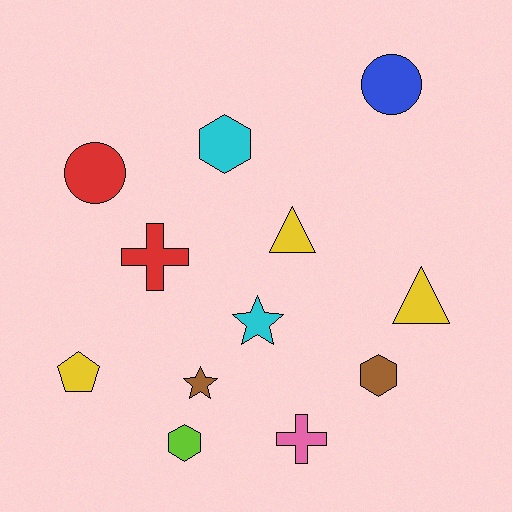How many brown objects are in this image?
There are 2 brown objects.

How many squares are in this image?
There are no squares.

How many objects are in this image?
There are 12 objects.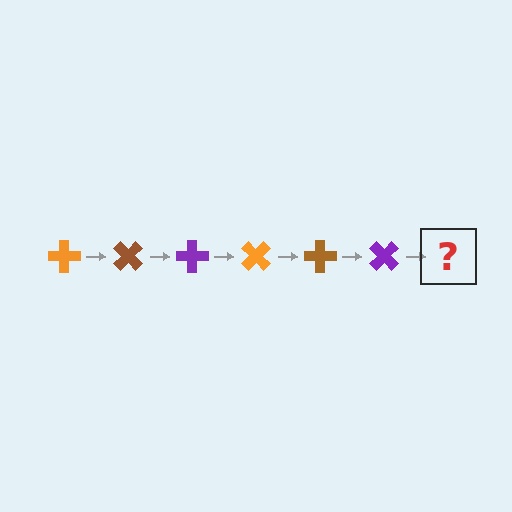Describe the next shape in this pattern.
It should be an orange cross, rotated 270 degrees from the start.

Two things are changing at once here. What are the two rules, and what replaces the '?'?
The two rules are that it rotates 45 degrees each step and the color cycles through orange, brown, and purple. The '?' should be an orange cross, rotated 270 degrees from the start.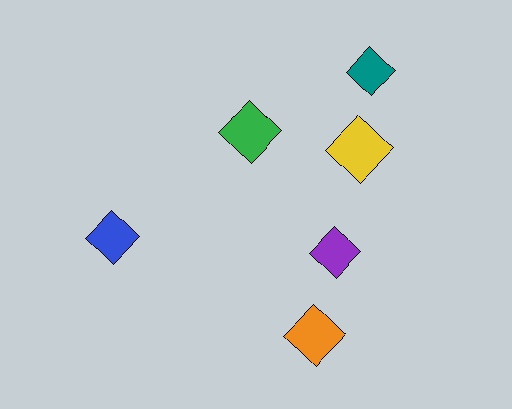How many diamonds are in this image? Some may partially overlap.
There are 6 diamonds.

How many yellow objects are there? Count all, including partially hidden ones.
There is 1 yellow object.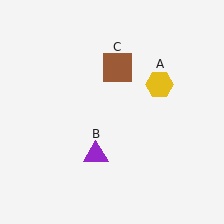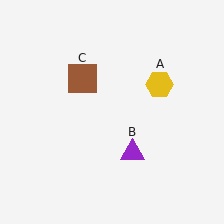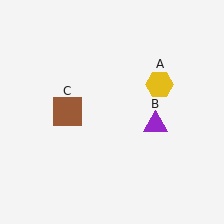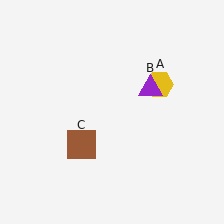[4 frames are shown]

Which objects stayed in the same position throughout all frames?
Yellow hexagon (object A) remained stationary.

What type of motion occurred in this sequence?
The purple triangle (object B), brown square (object C) rotated counterclockwise around the center of the scene.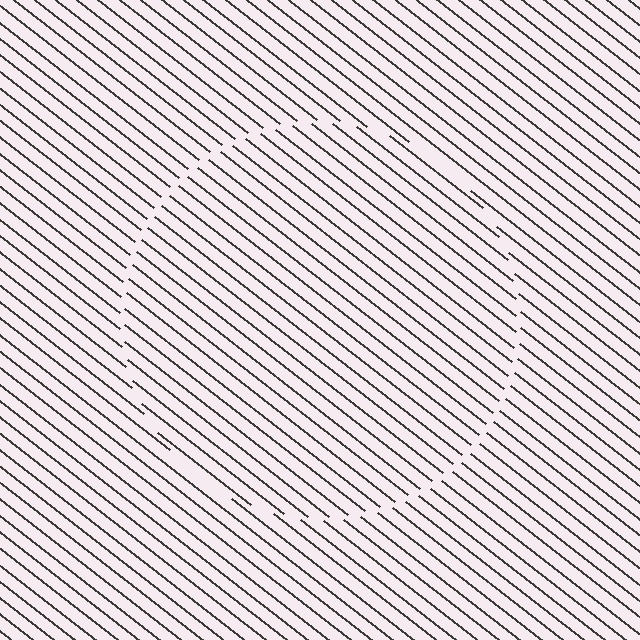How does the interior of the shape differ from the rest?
The interior of the shape contains the same grating, shifted by half a period — the contour is defined by the phase discontinuity where line-ends from the inner and outer gratings abut.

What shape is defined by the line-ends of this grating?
An illusory circle. The interior of the shape contains the same grating, shifted by half a period — the contour is defined by the phase discontinuity where line-ends from the inner and outer gratings abut.